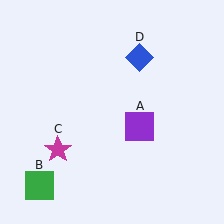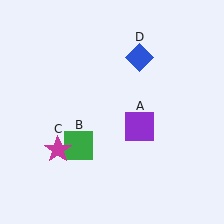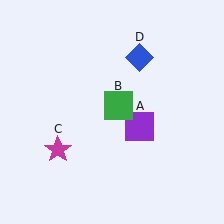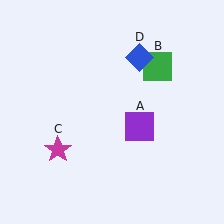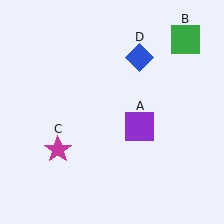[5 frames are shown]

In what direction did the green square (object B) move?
The green square (object B) moved up and to the right.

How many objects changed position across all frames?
1 object changed position: green square (object B).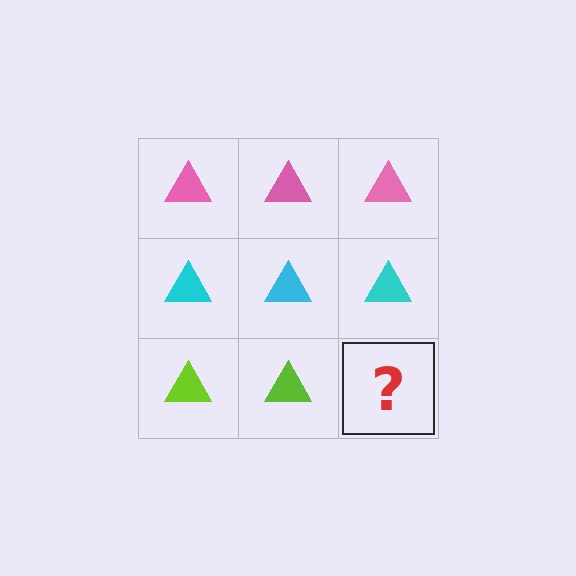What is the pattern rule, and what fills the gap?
The rule is that each row has a consistent color. The gap should be filled with a lime triangle.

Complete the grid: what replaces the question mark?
The question mark should be replaced with a lime triangle.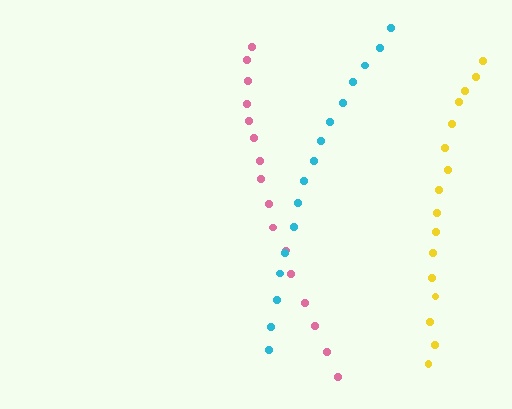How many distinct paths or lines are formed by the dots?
There are 3 distinct paths.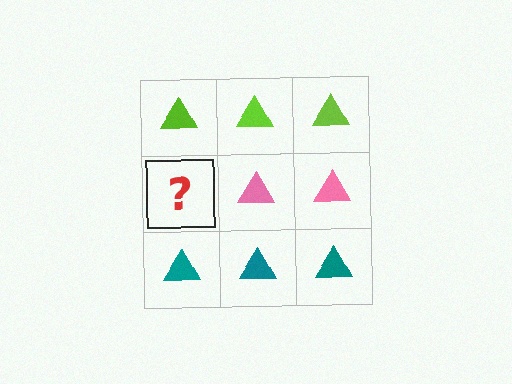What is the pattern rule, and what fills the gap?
The rule is that each row has a consistent color. The gap should be filled with a pink triangle.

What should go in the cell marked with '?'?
The missing cell should contain a pink triangle.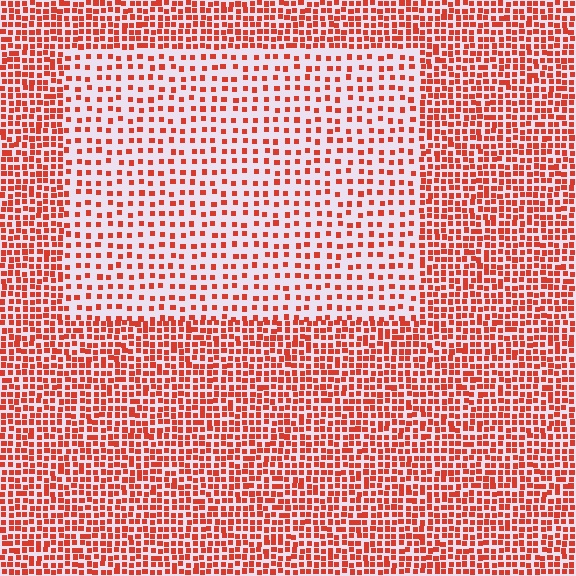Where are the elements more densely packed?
The elements are more densely packed outside the rectangle boundary.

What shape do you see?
I see a rectangle.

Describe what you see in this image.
The image contains small red elements arranged at two different densities. A rectangle-shaped region is visible where the elements are less densely packed than the surrounding area.